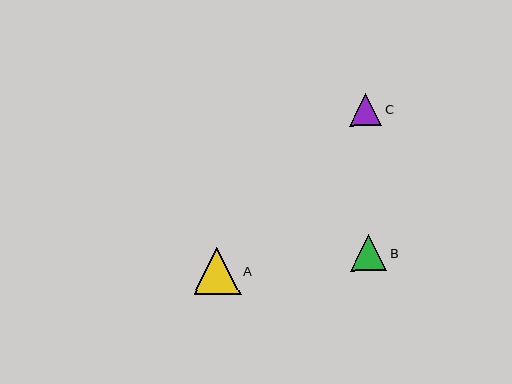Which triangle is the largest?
Triangle A is the largest with a size of approximately 47 pixels.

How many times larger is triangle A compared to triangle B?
Triangle A is approximately 1.3 times the size of triangle B.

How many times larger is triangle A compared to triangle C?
Triangle A is approximately 1.5 times the size of triangle C.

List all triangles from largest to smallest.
From largest to smallest: A, B, C.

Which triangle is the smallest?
Triangle C is the smallest with a size of approximately 32 pixels.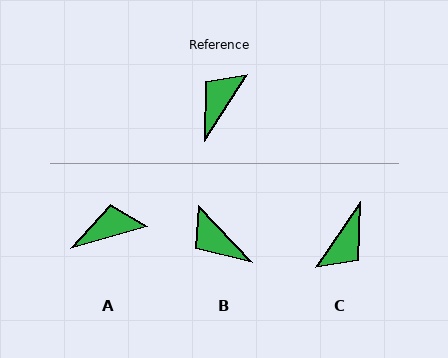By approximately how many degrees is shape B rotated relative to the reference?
Approximately 76 degrees counter-clockwise.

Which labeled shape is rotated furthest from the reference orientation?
C, about 179 degrees away.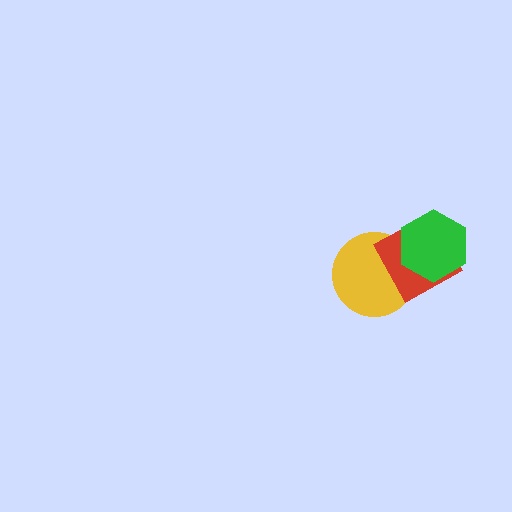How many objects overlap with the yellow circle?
2 objects overlap with the yellow circle.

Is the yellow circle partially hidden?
Yes, it is partially covered by another shape.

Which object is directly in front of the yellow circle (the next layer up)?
The red diamond is directly in front of the yellow circle.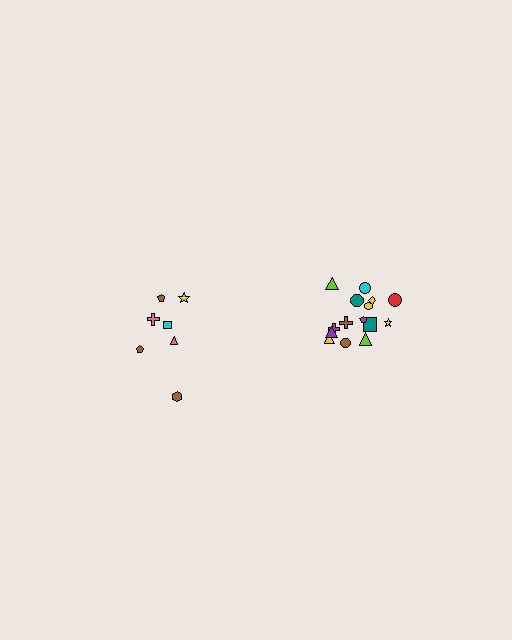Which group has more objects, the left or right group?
The right group.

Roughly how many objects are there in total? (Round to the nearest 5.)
Roughly 20 objects in total.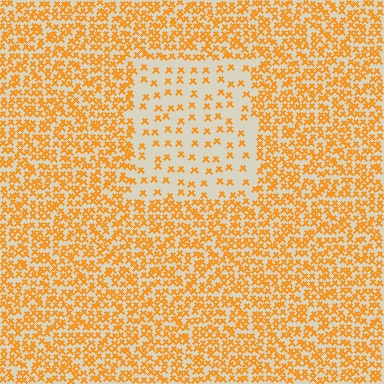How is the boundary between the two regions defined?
The boundary is defined by a change in element density (approximately 2.9x ratio). All elements are the same color, size, and shape.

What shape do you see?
I see a rectangle.